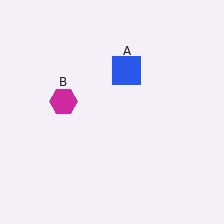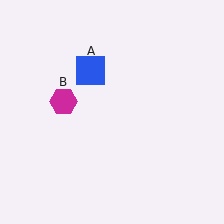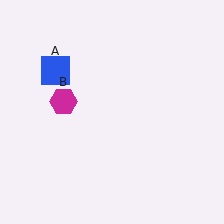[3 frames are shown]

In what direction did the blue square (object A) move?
The blue square (object A) moved left.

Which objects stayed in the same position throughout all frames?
Magenta hexagon (object B) remained stationary.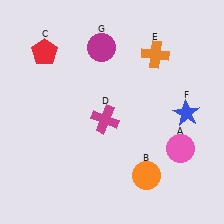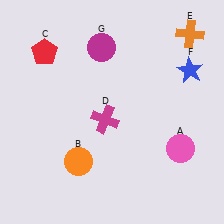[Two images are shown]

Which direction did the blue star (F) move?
The blue star (F) moved up.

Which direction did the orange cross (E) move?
The orange cross (E) moved right.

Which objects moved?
The objects that moved are: the orange circle (B), the orange cross (E), the blue star (F).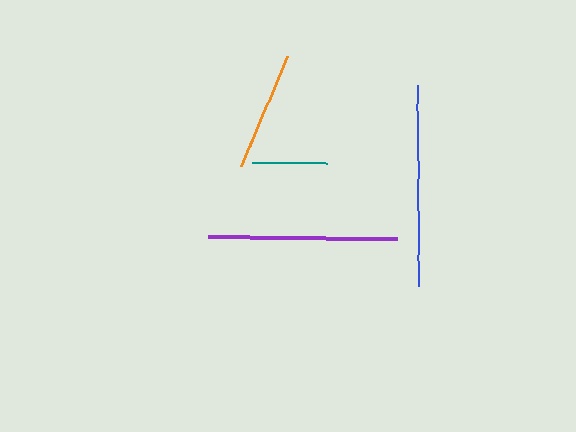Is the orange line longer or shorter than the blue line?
The blue line is longer than the orange line.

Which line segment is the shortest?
The teal line is the shortest at approximately 76 pixels.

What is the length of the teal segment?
The teal segment is approximately 76 pixels long.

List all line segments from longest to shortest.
From longest to shortest: blue, purple, orange, teal.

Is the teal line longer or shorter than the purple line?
The purple line is longer than the teal line.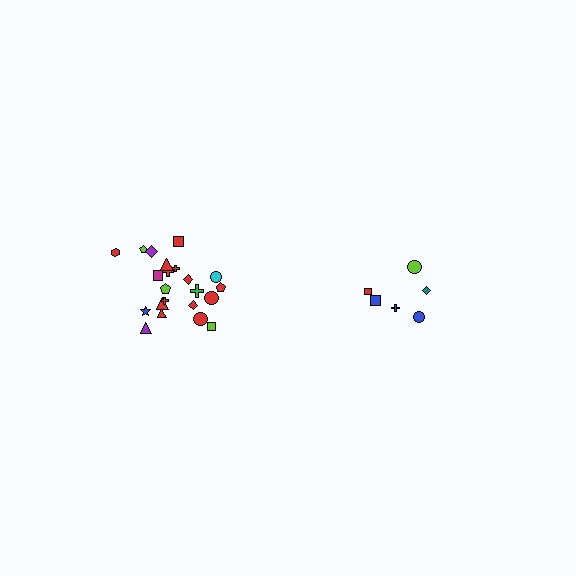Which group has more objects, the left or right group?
The left group.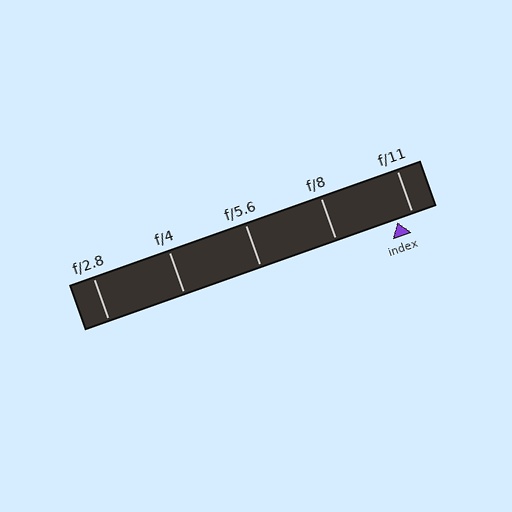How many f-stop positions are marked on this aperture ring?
There are 5 f-stop positions marked.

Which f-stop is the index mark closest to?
The index mark is closest to f/11.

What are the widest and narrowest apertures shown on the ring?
The widest aperture shown is f/2.8 and the narrowest is f/11.